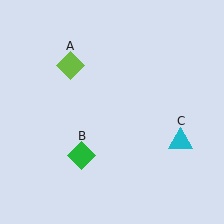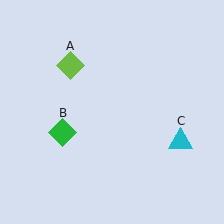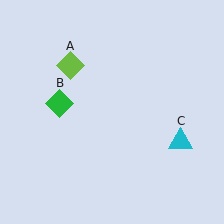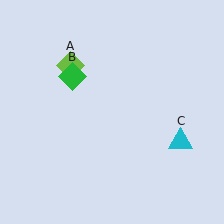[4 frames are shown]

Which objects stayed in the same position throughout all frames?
Lime diamond (object A) and cyan triangle (object C) remained stationary.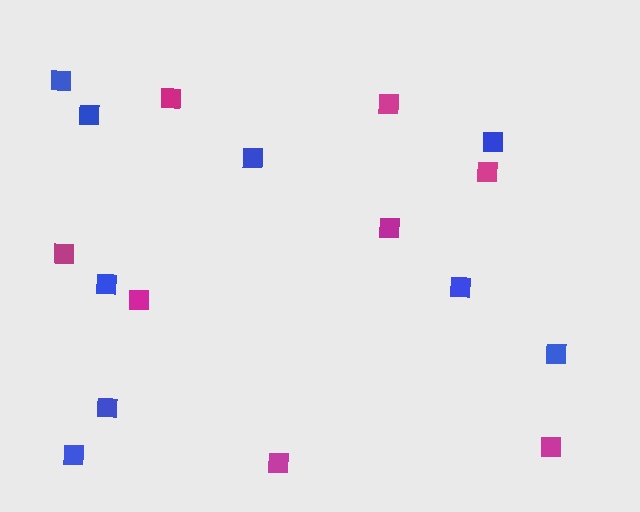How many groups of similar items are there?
There are 2 groups: one group of magenta squares (8) and one group of blue squares (9).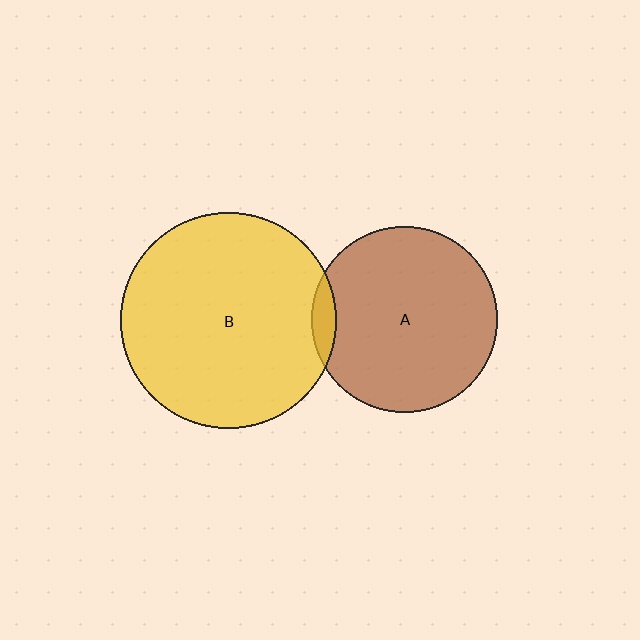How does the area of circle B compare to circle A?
Approximately 1.4 times.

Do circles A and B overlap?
Yes.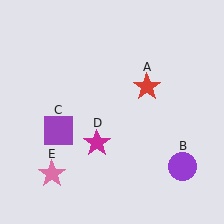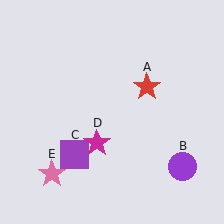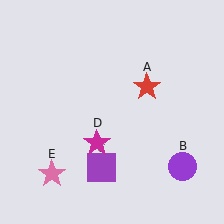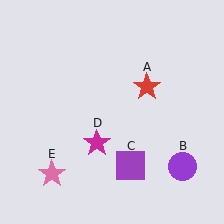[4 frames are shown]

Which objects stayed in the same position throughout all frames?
Red star (object A) and purple circle (object B) and magenta star (object D) and pink star (object E) remained stationary.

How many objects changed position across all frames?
1 object changed position: purple square (object C).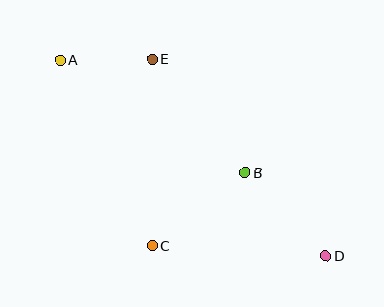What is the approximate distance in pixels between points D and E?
The distance between D and E is approximately 262 pixels.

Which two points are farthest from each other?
Points A and D are farthest from each other.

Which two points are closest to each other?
Points A and E are closest to each other.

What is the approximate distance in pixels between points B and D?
The distance between B and D is approximately 116 pixels.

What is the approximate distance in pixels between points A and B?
The distance between A and B is approximately 216 pixels.